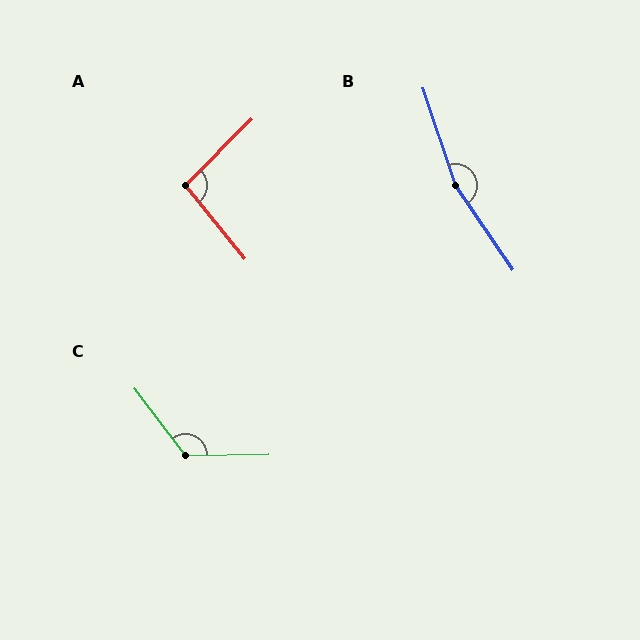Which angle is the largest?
B, at approximately 164 degrees.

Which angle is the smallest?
A, at approximately 96 degrees.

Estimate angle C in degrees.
Approximately 126 degrees.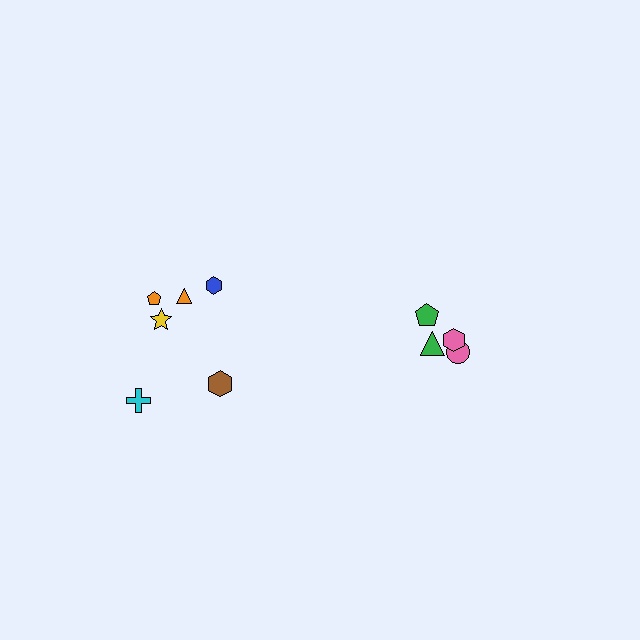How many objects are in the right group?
There are 4 objects.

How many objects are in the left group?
There are 6 objects.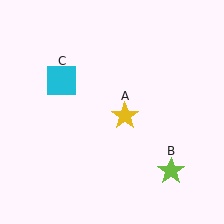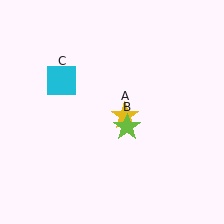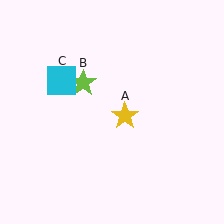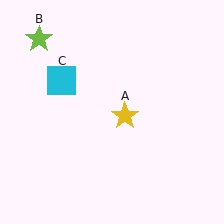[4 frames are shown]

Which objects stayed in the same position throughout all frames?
Yellow star (object A) and cyan square (object C) remained stationary.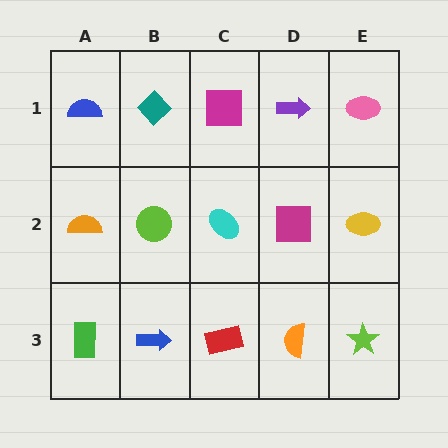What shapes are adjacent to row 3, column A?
An orange semicircle (row 2, column A), a blue arrow (row 3, column B).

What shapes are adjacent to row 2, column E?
A pink ellipse (row 1, column E), a lime star (row 3, column E), a magenta square (row 2, column D).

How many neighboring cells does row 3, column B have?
3.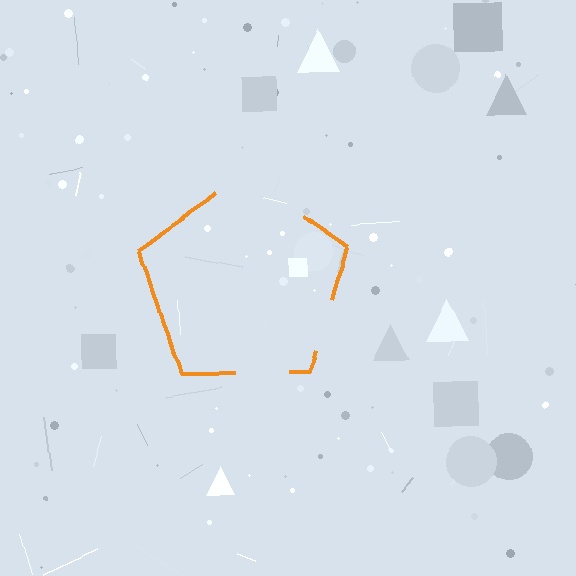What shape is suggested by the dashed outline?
The dashed outline suggests a pentagon.